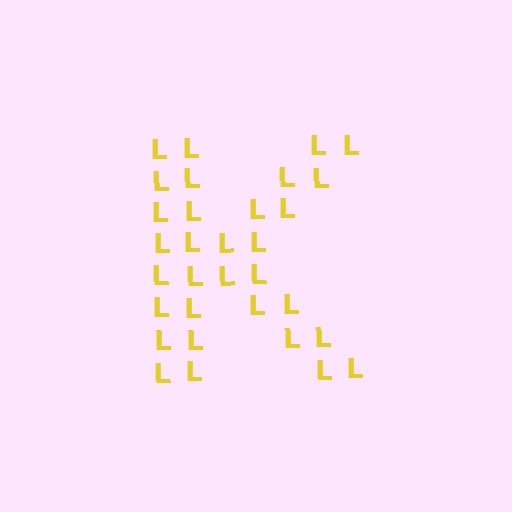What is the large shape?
The large shape is the letter K.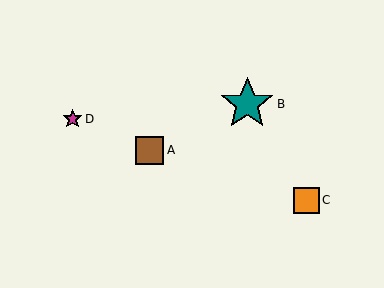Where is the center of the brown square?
The center of the brown square is at (149, 151).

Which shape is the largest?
The teal star (labeled B) is the largest.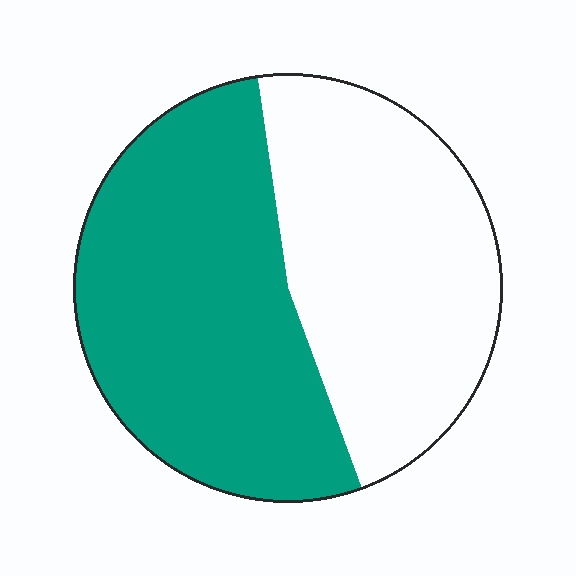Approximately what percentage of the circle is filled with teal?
Approximately 55%.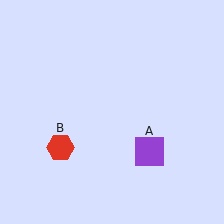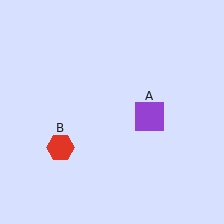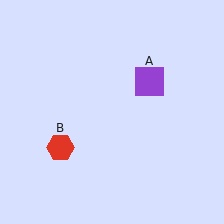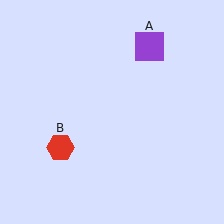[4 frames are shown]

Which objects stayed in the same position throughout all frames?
Red hexagon (object B) remained stationary.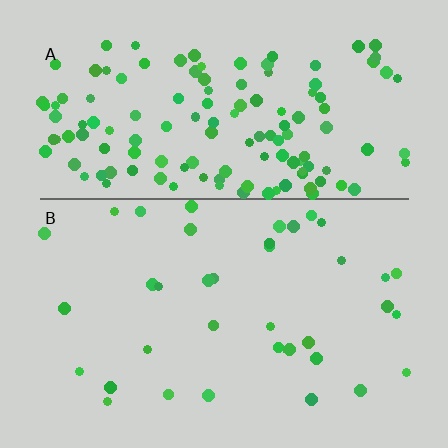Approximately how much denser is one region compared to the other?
Approximately 3.7× — region A over region B.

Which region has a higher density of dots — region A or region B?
A (the top).